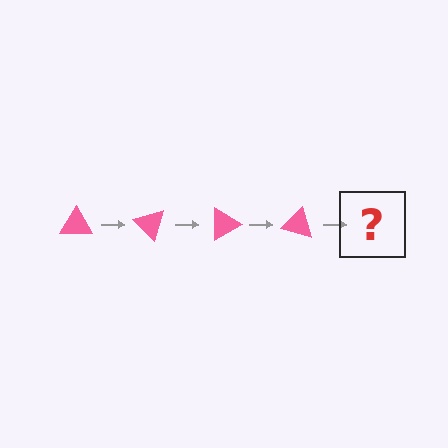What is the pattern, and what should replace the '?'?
The pattern is that the triangle rotates 45 degrees each step. The '?' should be a pink triangle rotated 180 degrees.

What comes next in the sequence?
The next element should be a pink triangle rotated 180 degrees.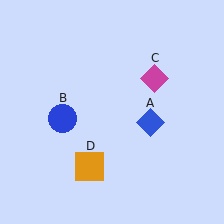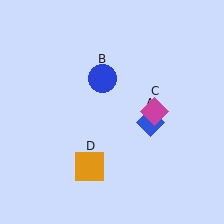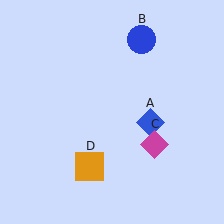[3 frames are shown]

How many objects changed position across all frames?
2 objects changed position: blue circle (object B), magenta diamond (object C).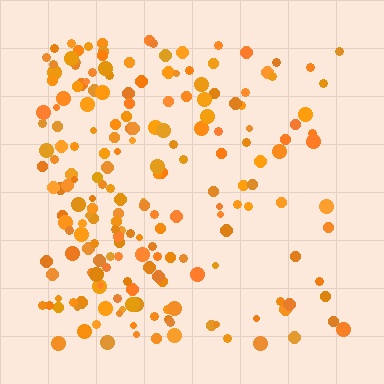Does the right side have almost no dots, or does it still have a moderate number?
Still a moderate number, just noticeably fewer than the left.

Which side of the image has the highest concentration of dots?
The left.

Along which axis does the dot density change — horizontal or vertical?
Horizontal.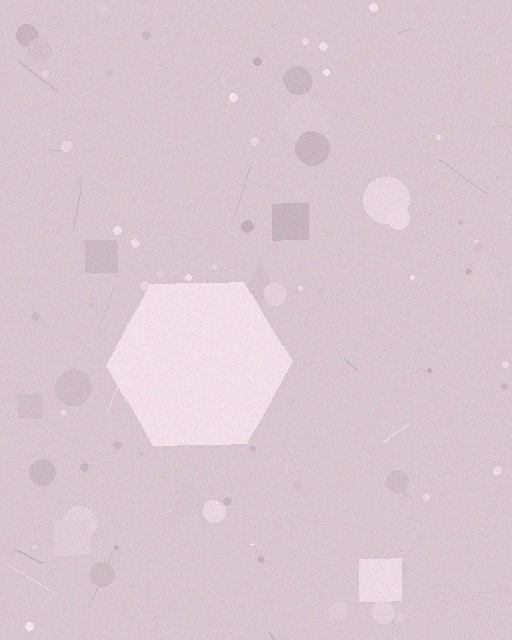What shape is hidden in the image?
A hexagon is hidden in the image.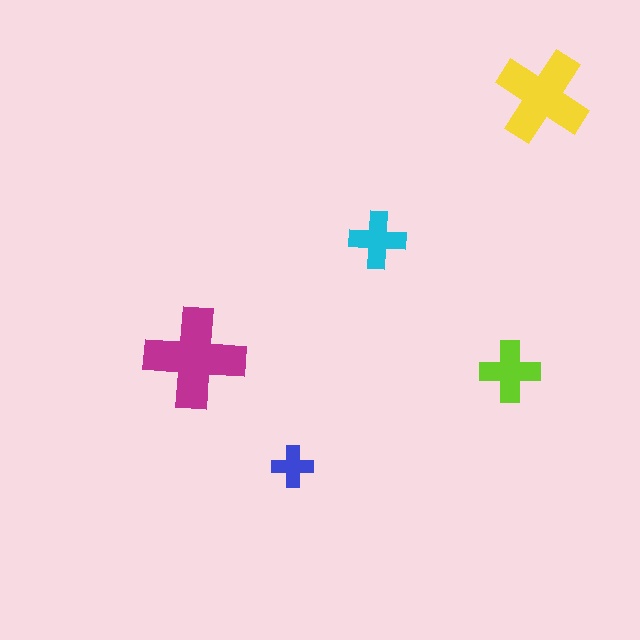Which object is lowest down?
The blue cross is bottommost.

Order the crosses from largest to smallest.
the magenta one, the yellow one, the lime one, the cyan one, the blue one.